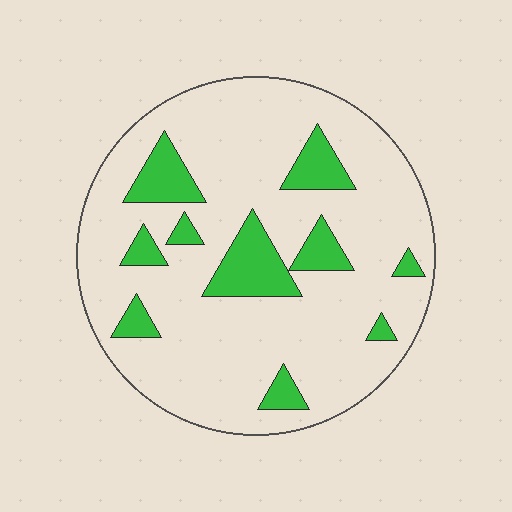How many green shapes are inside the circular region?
10.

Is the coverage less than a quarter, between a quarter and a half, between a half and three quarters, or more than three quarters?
Less than a quarter.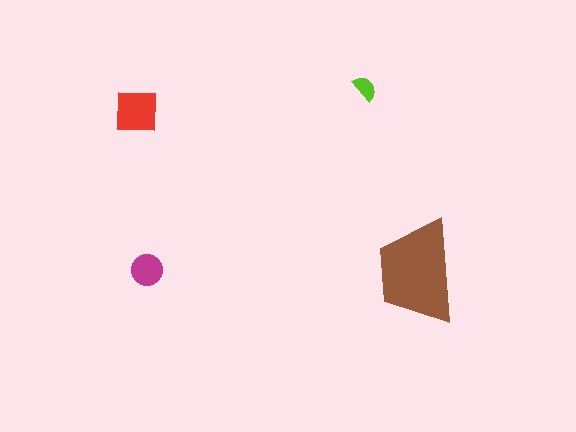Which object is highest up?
The lime semicircle is topmost.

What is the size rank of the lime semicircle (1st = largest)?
4th.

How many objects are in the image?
There are 4 objects in the image.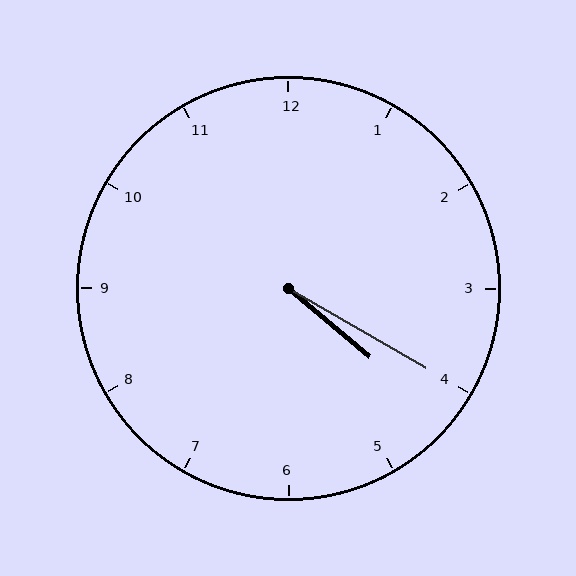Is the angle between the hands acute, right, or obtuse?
It is acute.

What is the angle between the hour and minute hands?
Approximately 10 degrees.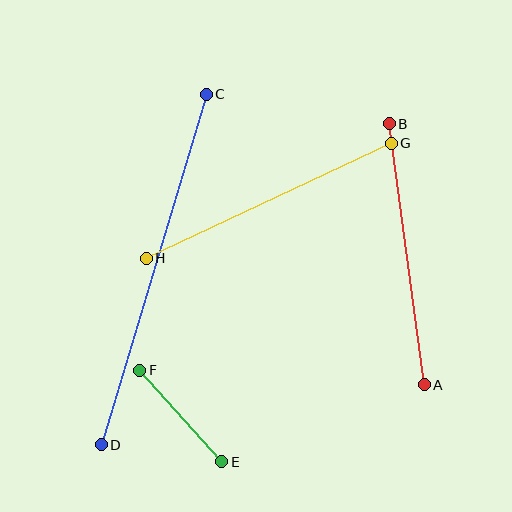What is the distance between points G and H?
The distance is approximately 271 pixels.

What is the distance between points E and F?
The distance is approximately 123 pixels.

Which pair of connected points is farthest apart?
Points C and D are farthest apart.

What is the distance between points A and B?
The distance is approximately 263 pixels.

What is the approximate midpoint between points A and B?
The midpoint is at approximately (407, 254) pixels.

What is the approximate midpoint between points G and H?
The midpoint is at approximately (269, 201) pixels.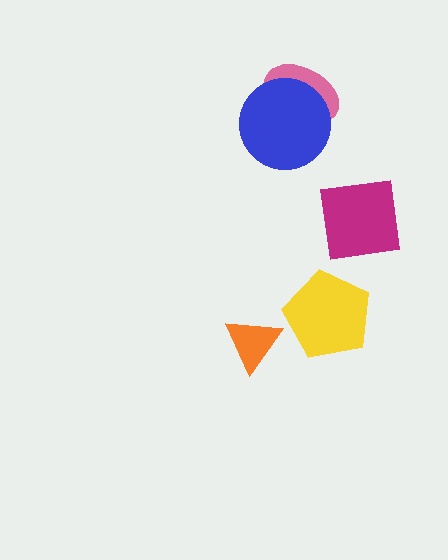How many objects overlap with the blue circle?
1 object overlaps with the blue circle.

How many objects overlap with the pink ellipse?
1 object overlaps with the pink ellipse.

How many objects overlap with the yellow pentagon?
0 objects overlap with the yellow pentagon.